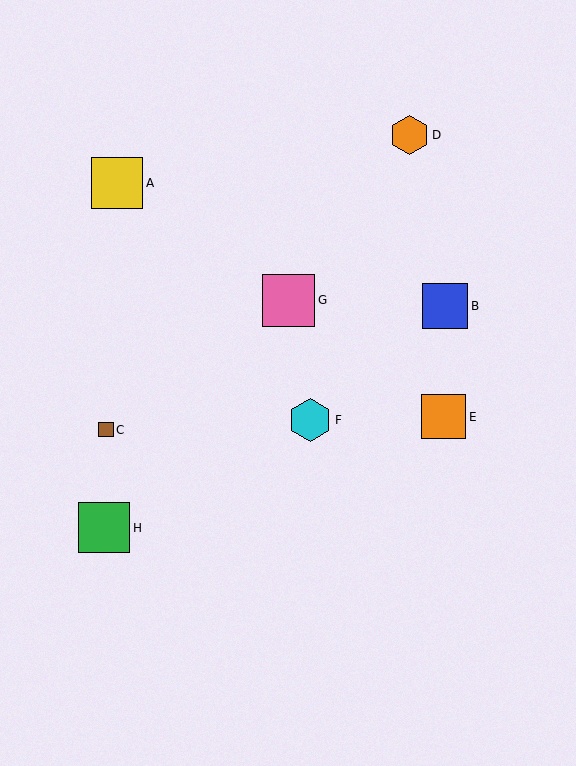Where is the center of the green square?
The center of the green square is at (104, 528).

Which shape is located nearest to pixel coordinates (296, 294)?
The pink square (labeled G) at (289, 300) is nearest to that location.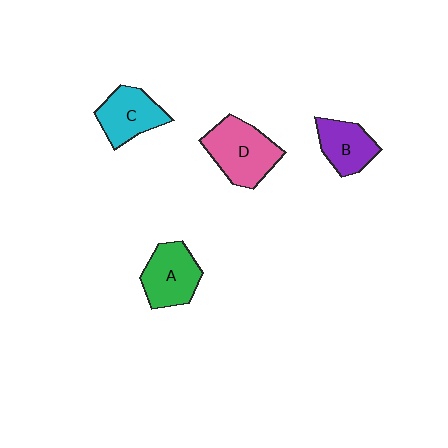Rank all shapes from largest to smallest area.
From largest to smallest: D (pink), A (green), C (cyan), B (purple).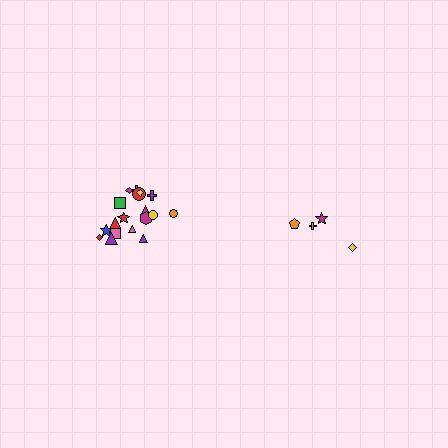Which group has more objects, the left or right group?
The left group.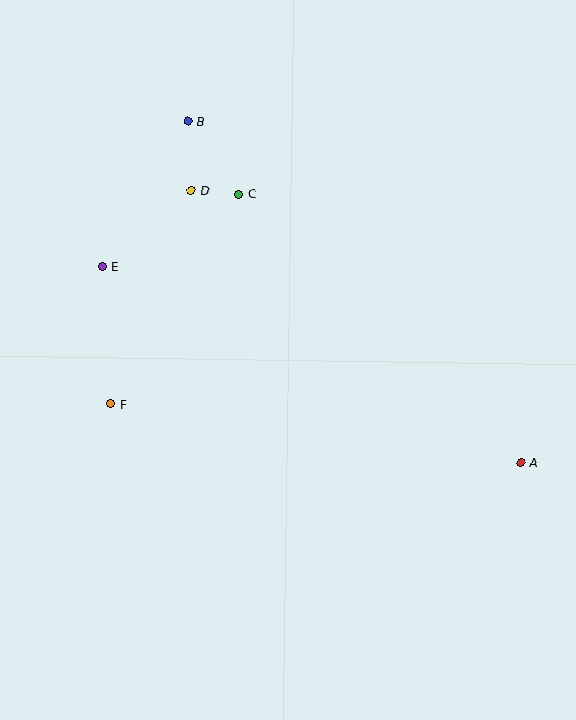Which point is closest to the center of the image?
Point C at (239, 195) is closest to the center.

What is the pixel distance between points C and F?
The distance between C and F is 246 pixels.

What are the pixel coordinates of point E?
Point E is at (103, 267).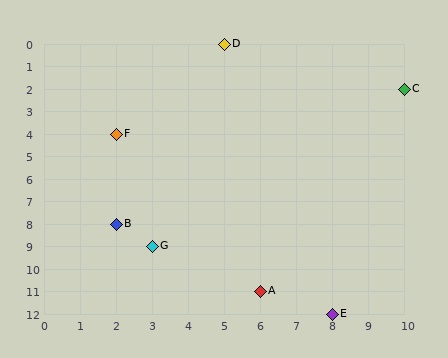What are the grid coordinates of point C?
Point C is at grid coordinates (10, 2).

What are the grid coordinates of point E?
Point E is at grid coordinates (8, 12).